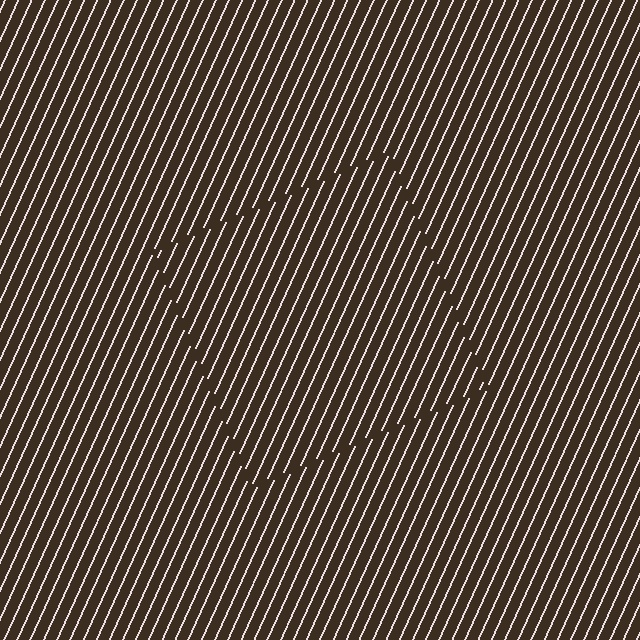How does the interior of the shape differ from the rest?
The interior of the shape contains the same grating, shifted by half a period — the contour is defined by the phase discontinuity where line-ends from the inner and outer gratings abut.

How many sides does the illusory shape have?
4 sides — the line-ends trace a square.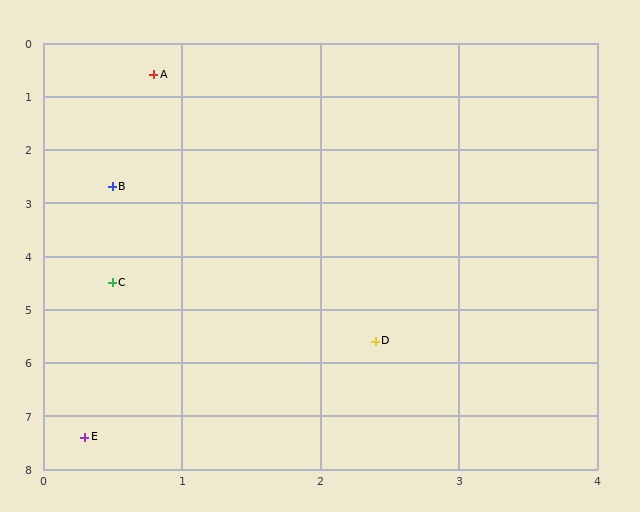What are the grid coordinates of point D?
Point D is at approximately (2.4, 5.6).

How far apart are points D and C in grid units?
Points D and C are about 2.2 grid units apart.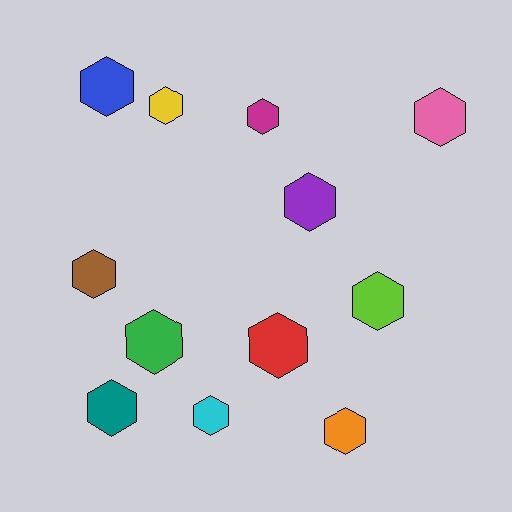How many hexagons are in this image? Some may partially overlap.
There are 12 hexagons.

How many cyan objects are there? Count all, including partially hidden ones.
There is 1 cyan object.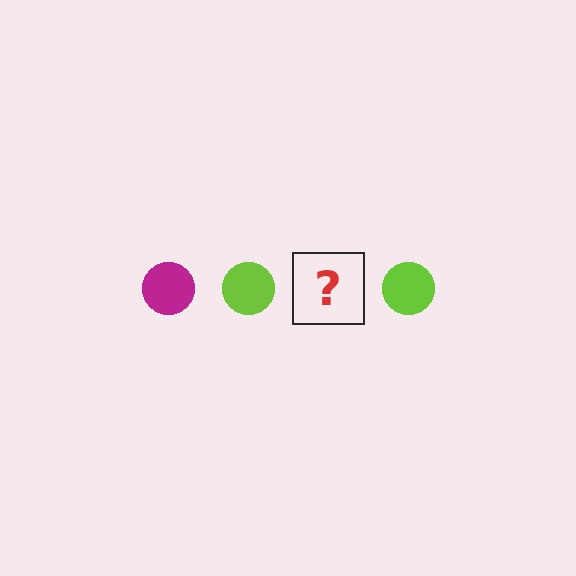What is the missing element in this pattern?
The missing element is a magenta circle.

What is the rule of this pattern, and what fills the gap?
The rule is that the pattern cycles through magenta, lime circles. The gap should be filled with a magenta circle.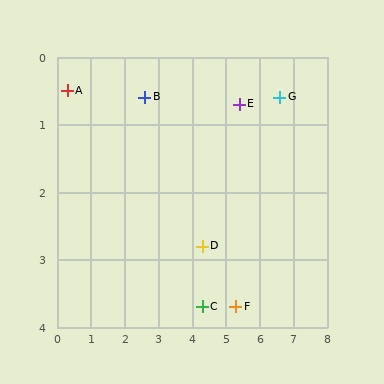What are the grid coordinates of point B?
Point B is at approximately (2.6, 0.6).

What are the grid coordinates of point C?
Point C is at approximately (4.3, 3.7).